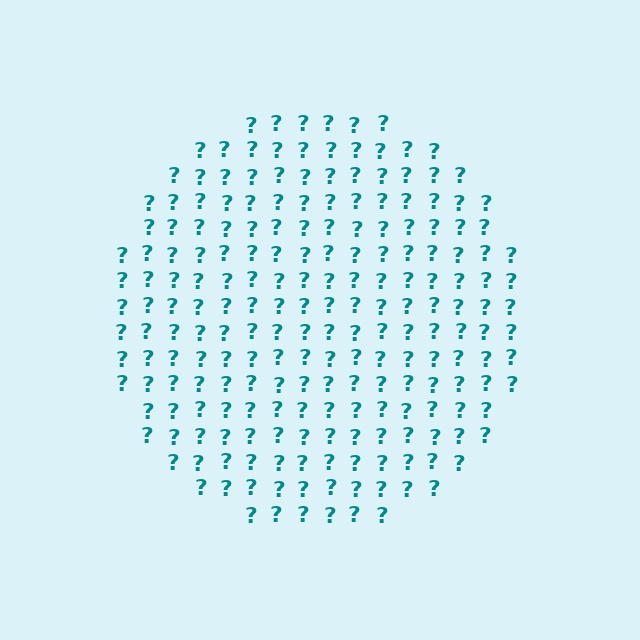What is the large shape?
The large shape is a circle.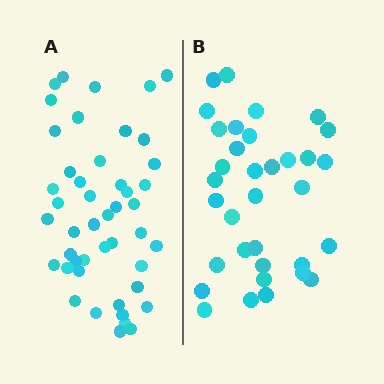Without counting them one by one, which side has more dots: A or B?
Region A (the left region) has more dots.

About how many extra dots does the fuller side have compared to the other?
Region A has roughly 12 or so more dots than region B.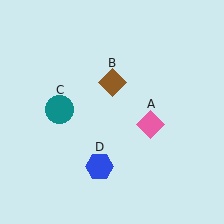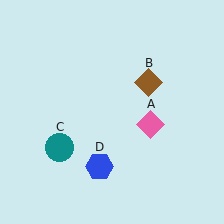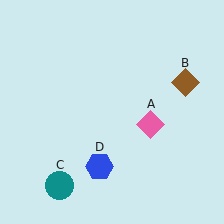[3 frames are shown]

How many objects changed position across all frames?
2 objects changed position: brown diamond (object B), teal circle (object C).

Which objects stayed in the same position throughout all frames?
Pink diamond (object A) and blue hexagon (object D) remained stationary.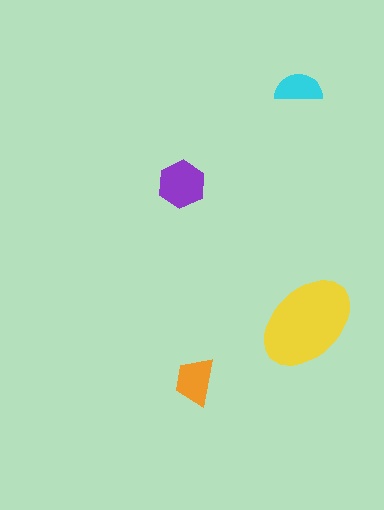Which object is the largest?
The yellow ellipse.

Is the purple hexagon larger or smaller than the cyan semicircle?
Larger.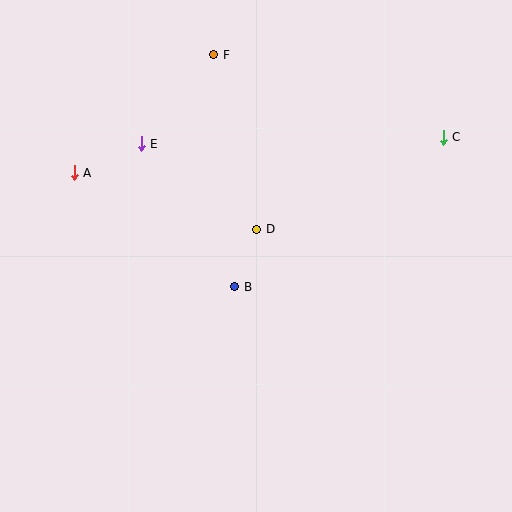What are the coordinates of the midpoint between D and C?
The midpoint between D and C is at (350, 183).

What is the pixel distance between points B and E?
The distance between B and E is 171 pixels.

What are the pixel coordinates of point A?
Point A is at (74, 173).